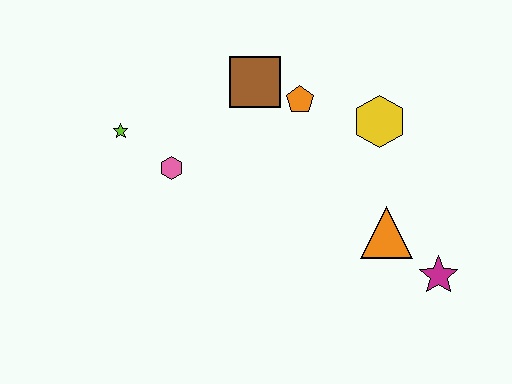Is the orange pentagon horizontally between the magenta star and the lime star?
Yes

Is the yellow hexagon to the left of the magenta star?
Yes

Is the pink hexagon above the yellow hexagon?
No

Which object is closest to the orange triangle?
The magenta star is closest to the orange triangle.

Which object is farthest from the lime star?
The magenta star is farthest from the lime star.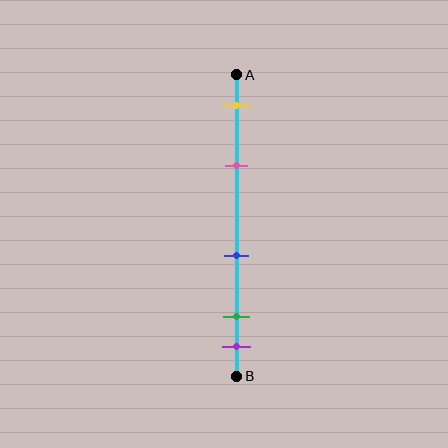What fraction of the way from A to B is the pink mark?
The pink mark is approximately 30% (0.3) of the way from A to B.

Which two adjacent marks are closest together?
The green and purple marks are the closest adjacent pair.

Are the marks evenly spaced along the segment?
No, the marks are not evenly spaced.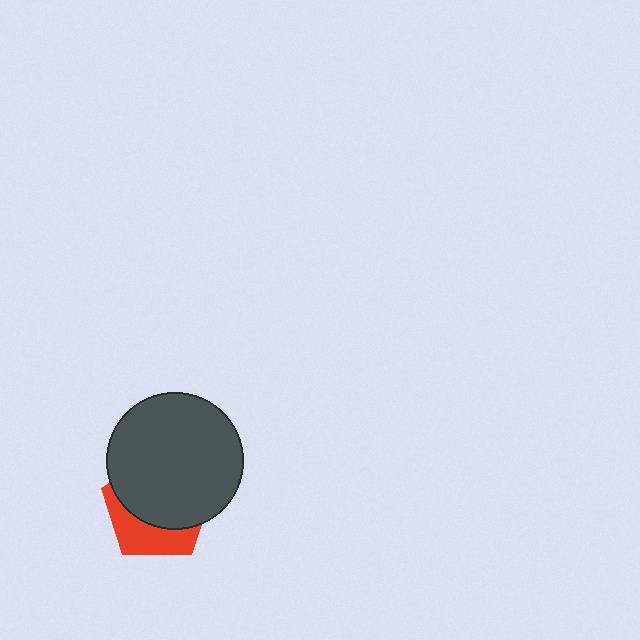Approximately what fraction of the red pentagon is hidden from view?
Roughly 65% of the red pentagon is hidden behind the dark gray circle.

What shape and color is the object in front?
The object in front is a dark gray circle.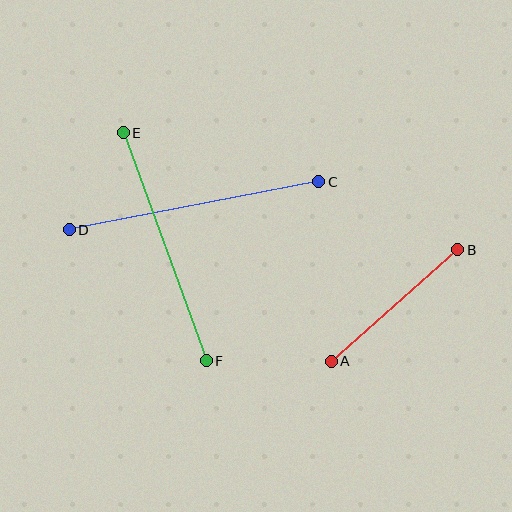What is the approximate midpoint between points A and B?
The midpoint is at approximately (394, 306) pixels.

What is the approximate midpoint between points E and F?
The midpoint is at approximately (165, 247) pixels.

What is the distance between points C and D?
The distance is approximately 254 pixels.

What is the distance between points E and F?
The distance is approximately 243 pixels.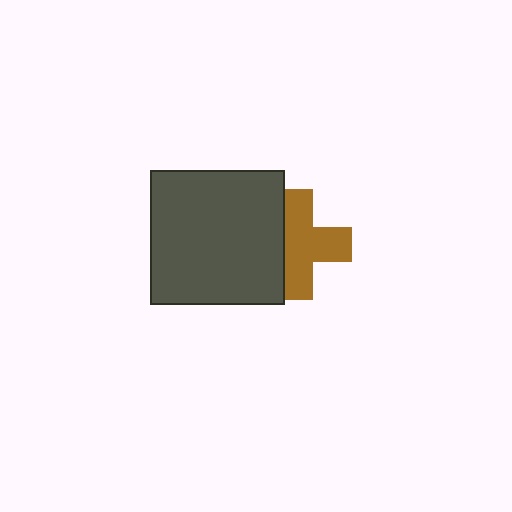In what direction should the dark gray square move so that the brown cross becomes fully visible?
The dark gray square should move left. That is the shortest direction to clear the overlap and leave the brown cross fully visible.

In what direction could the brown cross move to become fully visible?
The brown cross could move right. That would shift it out from behind the dark gray square entirely.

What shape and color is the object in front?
The object in front is a dark gray square.